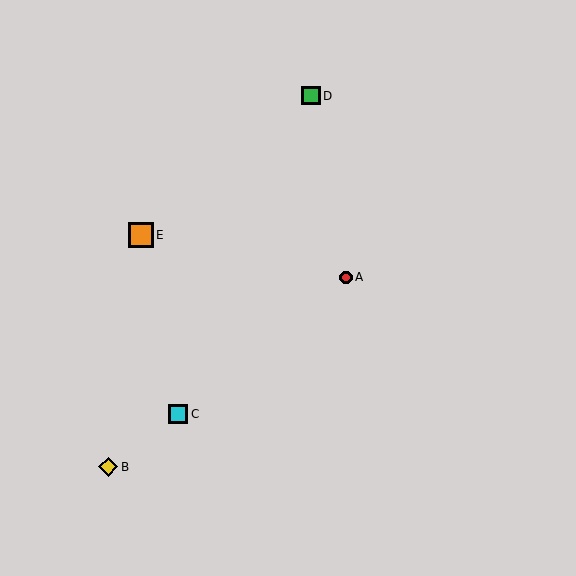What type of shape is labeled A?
Shape A is a red circle.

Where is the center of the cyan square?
The center of the cyan square is at (178, 414).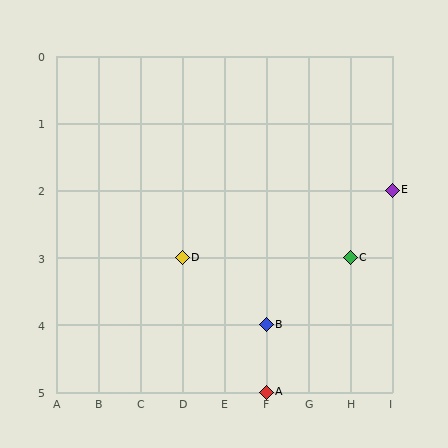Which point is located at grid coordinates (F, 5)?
Point A is at (F, 5).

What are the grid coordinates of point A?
Point A is at grid coordinates (F, 5).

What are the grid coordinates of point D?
Point D is at grid coordinates (D, 3).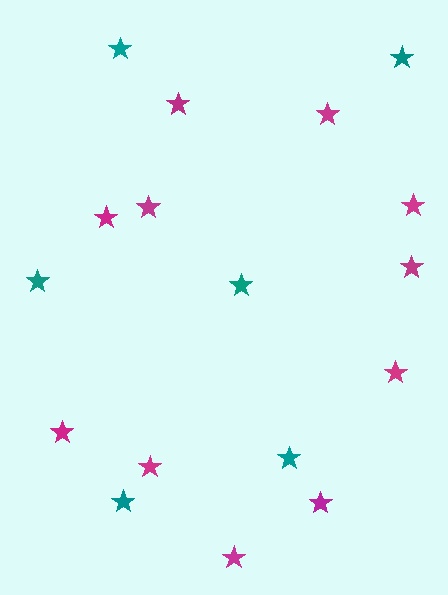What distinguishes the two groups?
There are 2 groups: one group of magenta stars (11) and one group of teal stars (6).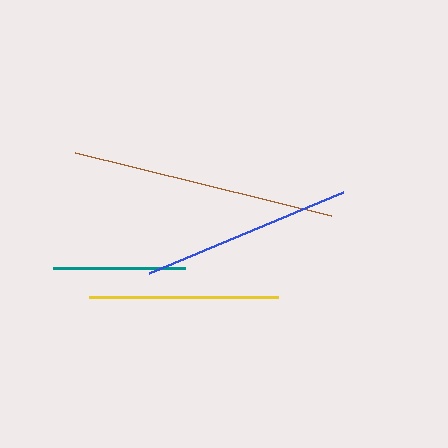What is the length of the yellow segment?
The yellow segment is approximately 189 pixels long.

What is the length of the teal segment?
The teal segment is approximately 133 pixels long.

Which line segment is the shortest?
The teal line is the shortest at approximately 133 pixels.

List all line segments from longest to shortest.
From longest to shortest: brown, blue, yellow, teal.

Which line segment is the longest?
The brown line is the longest at approximately 264 pixels.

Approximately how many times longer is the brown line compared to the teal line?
The brown line is approximately 2.0 times the length of the teal line.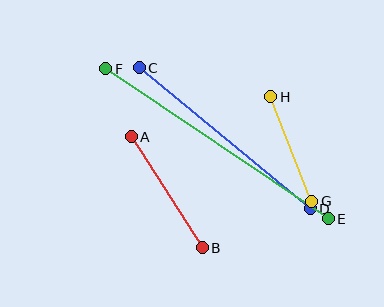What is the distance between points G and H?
The distance is approximately 112 pixels.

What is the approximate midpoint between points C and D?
The midpoint is at approximately (225, 138) pixels.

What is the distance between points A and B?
The distance is approximately 132 pixels.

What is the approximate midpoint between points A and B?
The midpoint is at approximately (167, 192) pixels.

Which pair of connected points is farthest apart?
Points E and F are farthest apart.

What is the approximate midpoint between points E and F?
The midpoint is at approximately (217, 144) pixels.